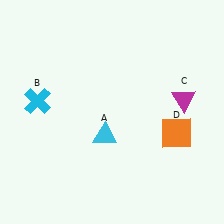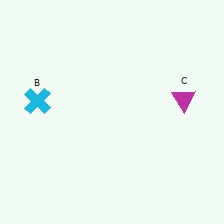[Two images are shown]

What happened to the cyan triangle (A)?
The cyan triangle (A) was removed in Image 2. It was in the bottom-left area of Image 1.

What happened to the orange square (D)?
The orange square (D) was removed in Image 2. It was in the bottom-right area of Image 1.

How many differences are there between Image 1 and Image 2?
There are 2 differences between the two images.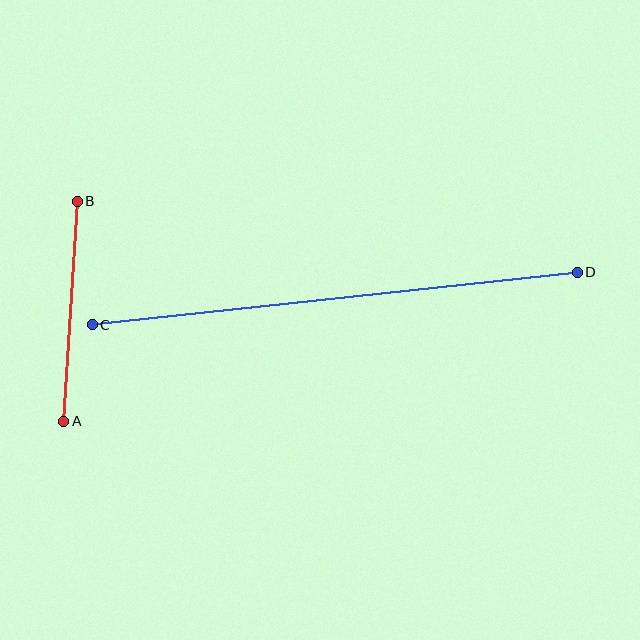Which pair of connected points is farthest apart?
Points C and D are farthest apart.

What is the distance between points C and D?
The distance is approximately 488 pixels.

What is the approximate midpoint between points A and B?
The midpoint is at approximately (70, 311) pixels.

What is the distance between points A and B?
The distance is approximately 220 pixels.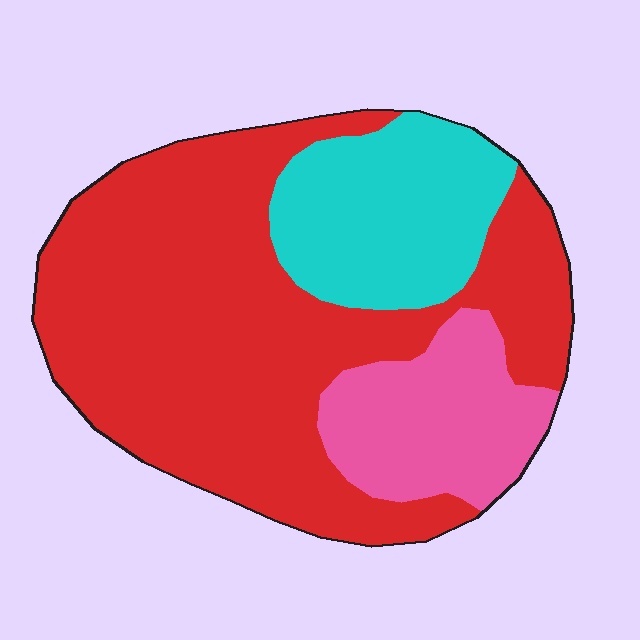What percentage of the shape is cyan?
Cyan covers roughly 20% of the shape.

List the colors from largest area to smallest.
From largest to smallest: red, cyan, pink.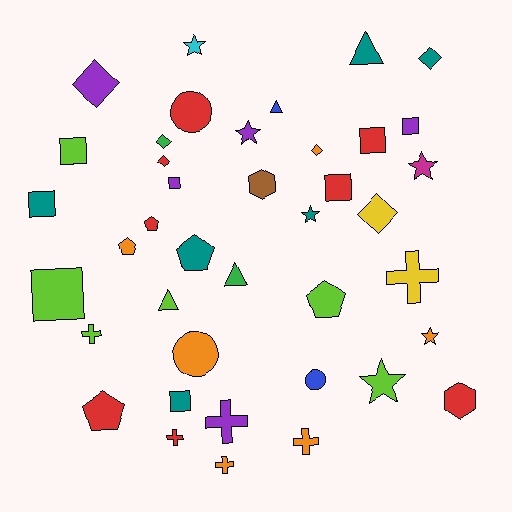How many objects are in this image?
There are 40 objects.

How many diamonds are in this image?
There are 6 diamonds.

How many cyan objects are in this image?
There is 1 cyan object.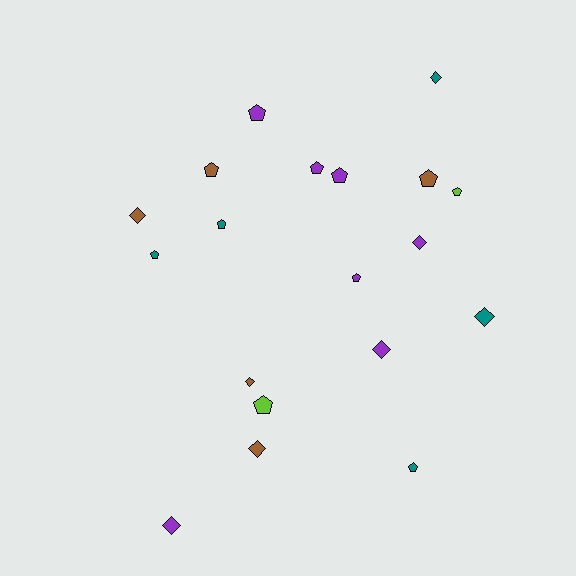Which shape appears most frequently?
Pentagon, with 11 objects.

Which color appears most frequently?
Purple, with 7 objects.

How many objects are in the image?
There are 19 objects.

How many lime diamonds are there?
There are no lime diamonds.